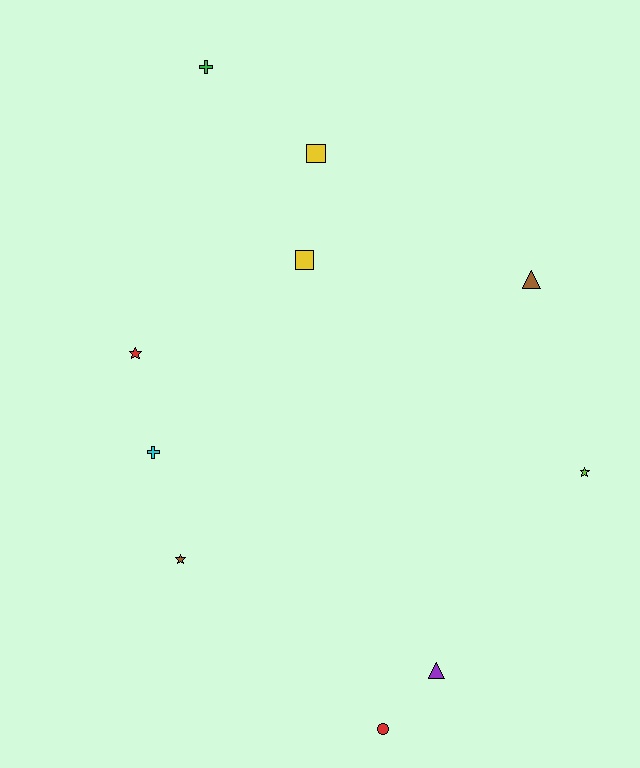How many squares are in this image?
There are 2 squares.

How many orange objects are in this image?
There are no orange objects.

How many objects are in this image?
There are 10 objects.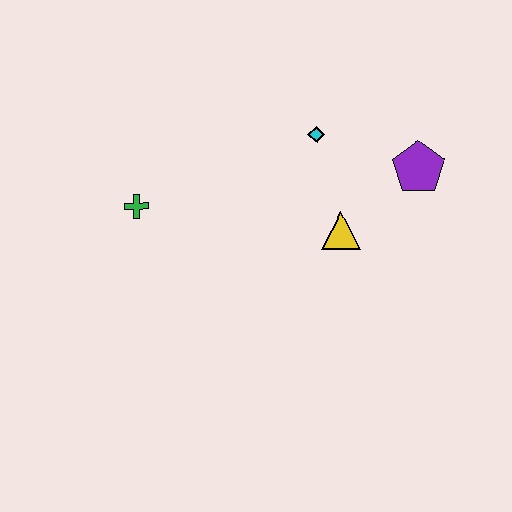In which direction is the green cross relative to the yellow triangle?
The green cross is to the left of the yellow triangle.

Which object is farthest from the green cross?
The purple pentagon is farthest from the green cross.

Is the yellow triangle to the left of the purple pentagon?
Yes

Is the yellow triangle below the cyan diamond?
Yes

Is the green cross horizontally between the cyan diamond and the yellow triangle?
No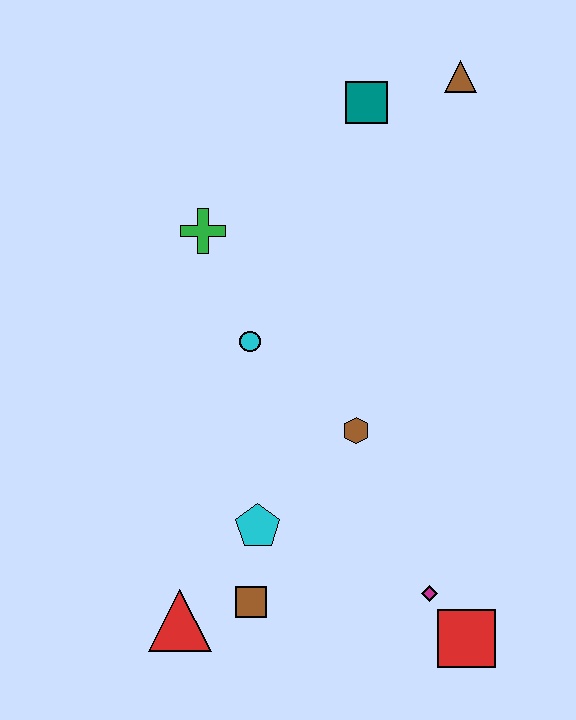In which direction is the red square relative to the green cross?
The red square is below the green cross.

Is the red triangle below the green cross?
Yes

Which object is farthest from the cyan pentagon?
The brown triangle is farthest from the cyan pentagon.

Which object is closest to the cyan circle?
The green cross is closest to the cyan circle.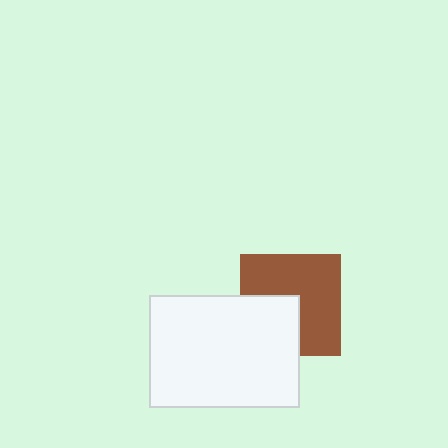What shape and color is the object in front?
The object in front is a white rectangle.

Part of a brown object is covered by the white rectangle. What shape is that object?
It is a square.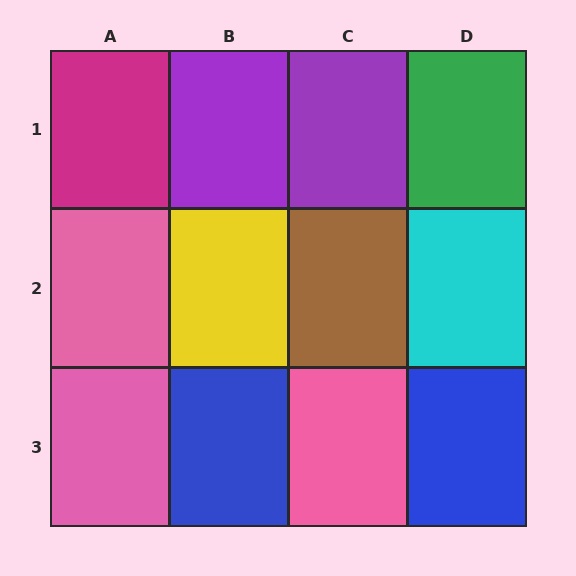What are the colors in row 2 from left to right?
Pink, yellow, brown, cyan.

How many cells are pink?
3 cells are pink.